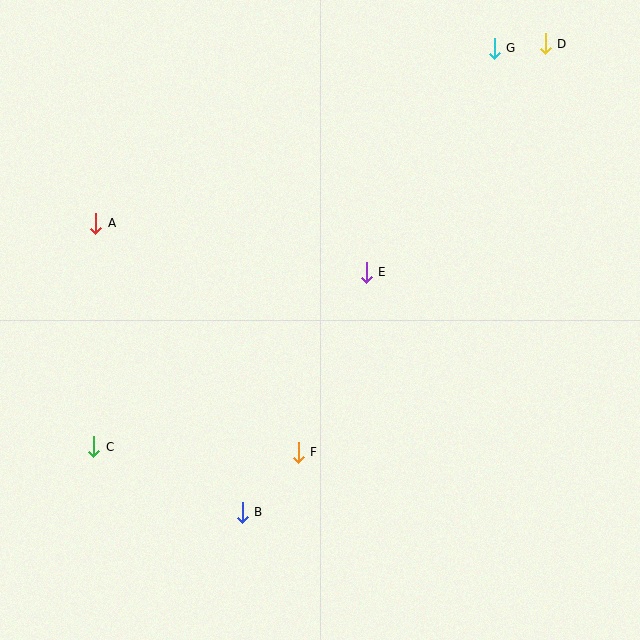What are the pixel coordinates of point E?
Point E is at (366, 272).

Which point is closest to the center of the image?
Point E at (366, 272) is closest to the center.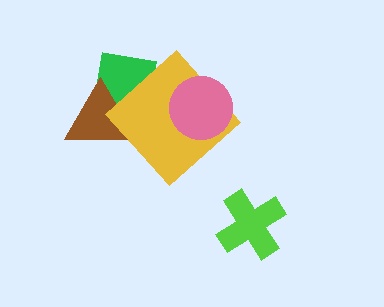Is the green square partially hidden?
Yes, it is partially covered by another shape.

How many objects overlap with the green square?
2 objects overlap with the green square.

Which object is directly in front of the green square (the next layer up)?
The brown triangle is directly in front of the green square.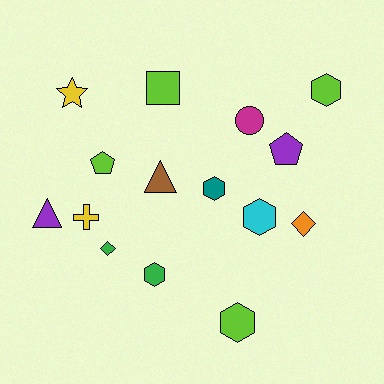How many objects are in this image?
There are 15 objects.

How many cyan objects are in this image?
There is 1 cyan object.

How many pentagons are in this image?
There are 2 pentagons.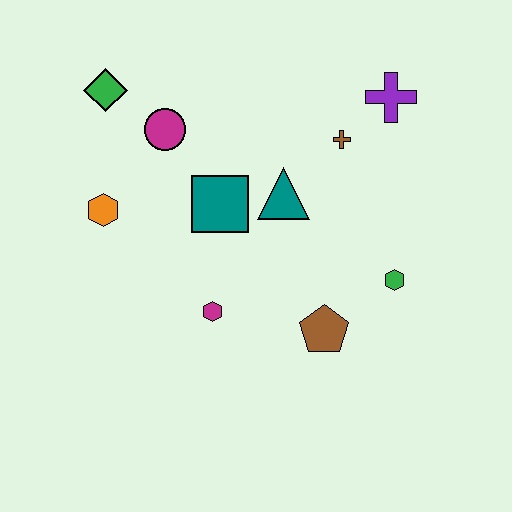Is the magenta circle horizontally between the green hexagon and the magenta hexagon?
No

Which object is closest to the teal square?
The teal triangle is closest to the teal square.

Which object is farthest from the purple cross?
The orange hexagon is farthest from the purple cross.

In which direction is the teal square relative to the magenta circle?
The teal square is below the magenta circle.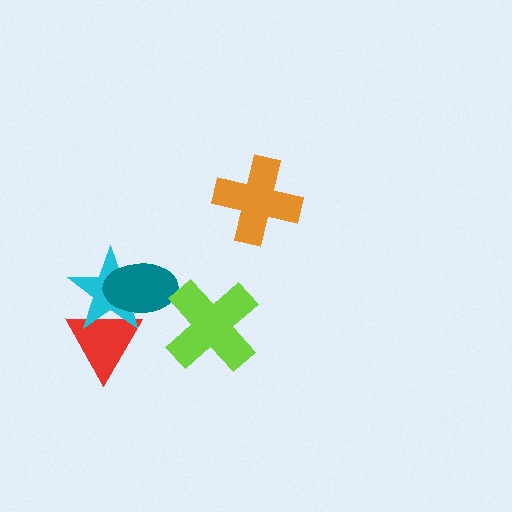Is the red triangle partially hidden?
Yes, it is partially covered by another shape.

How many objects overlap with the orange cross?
0 objects overlap with the orange cross.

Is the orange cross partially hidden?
No, no other shape covers it.